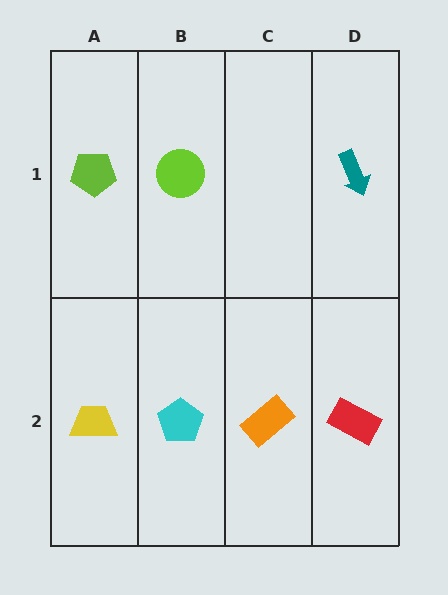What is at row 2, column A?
A yellow trapezoid.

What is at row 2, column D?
A red rectangle.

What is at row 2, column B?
A cyan pentagon.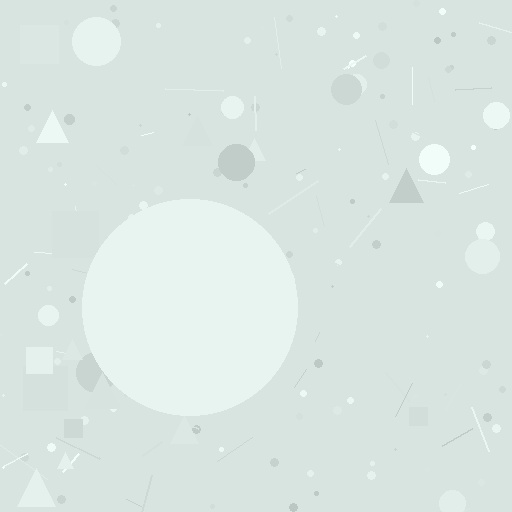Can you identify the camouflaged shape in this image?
The camouflaged shape is a circle.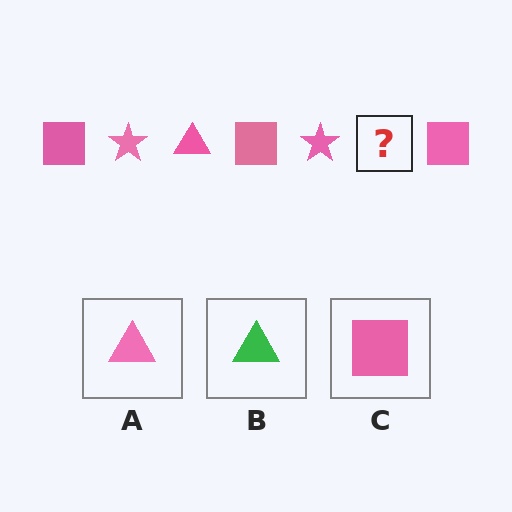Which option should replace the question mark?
Option A.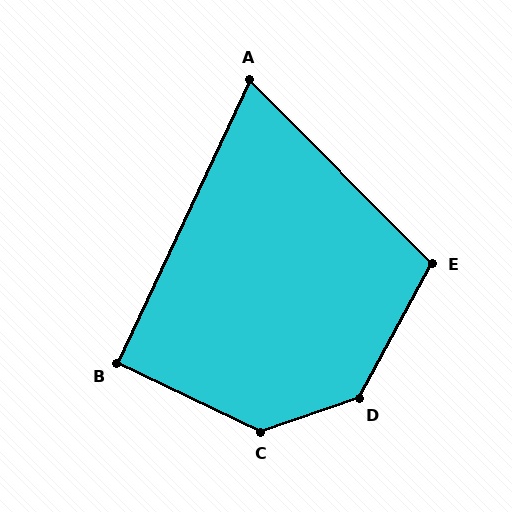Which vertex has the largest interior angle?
D, at approximately 137 degrees.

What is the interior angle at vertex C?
Approximately 136 degrees (obtuse).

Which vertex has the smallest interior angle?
A, at approximately 70 degrees.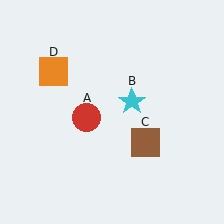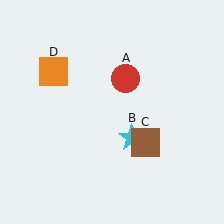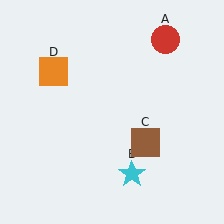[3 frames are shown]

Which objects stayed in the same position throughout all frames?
Brown square (object C) and orange square (object D) remained stationary.